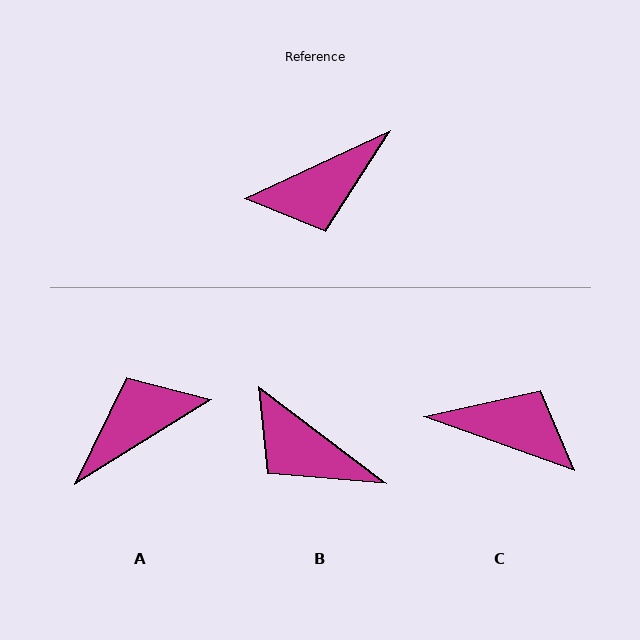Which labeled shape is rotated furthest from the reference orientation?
A, about 173 degrees away.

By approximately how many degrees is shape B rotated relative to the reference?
Approximately 62 degrees clockwise.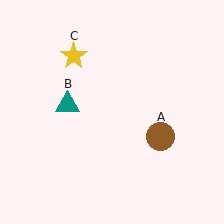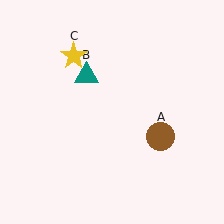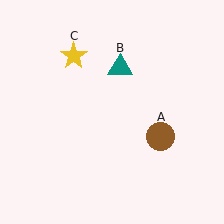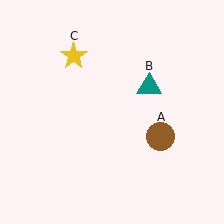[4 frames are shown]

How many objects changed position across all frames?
1 object changed position: teal triangle (object B).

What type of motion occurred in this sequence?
The teal triangle (object B) rotated clockwise around the center of the scene.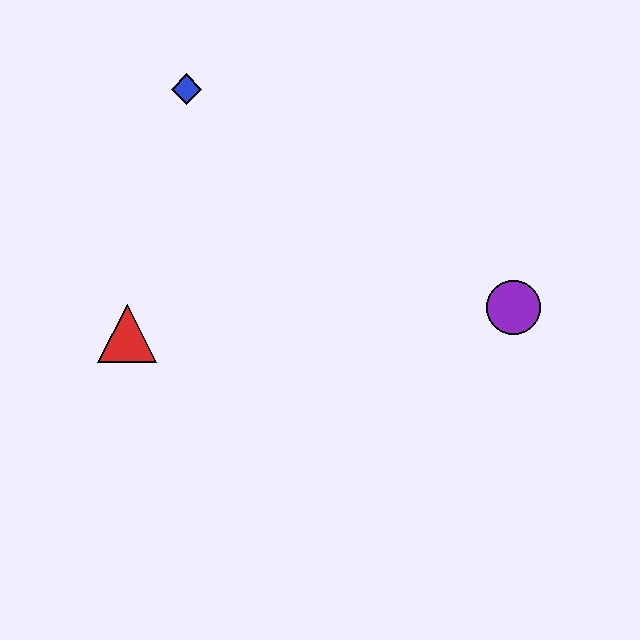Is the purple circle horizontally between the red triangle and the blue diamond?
No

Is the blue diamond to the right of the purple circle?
No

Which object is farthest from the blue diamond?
The purple circle is farthest from the blue diamond.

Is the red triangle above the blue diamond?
No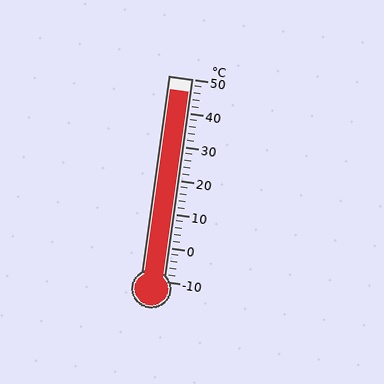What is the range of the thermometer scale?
The thermometer scale ranges from -10°C to 50°C.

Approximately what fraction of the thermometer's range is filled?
The thermometer is filled to approximately 95% of its range.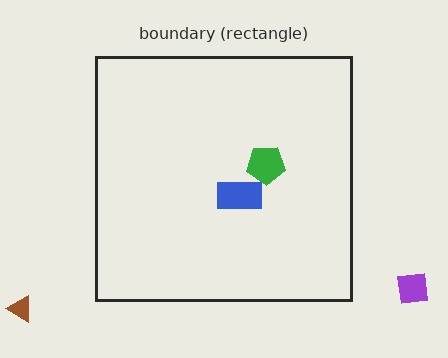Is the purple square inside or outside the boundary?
Outside.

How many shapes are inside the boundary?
2 inside, 2 outside.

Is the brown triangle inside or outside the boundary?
Outside.